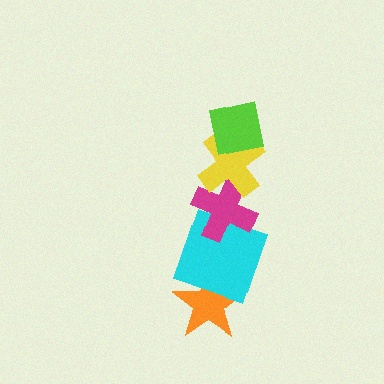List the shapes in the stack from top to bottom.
From top to bottom: the lime square, the yellow cross, the magenta cross, the cyan square, the orange star.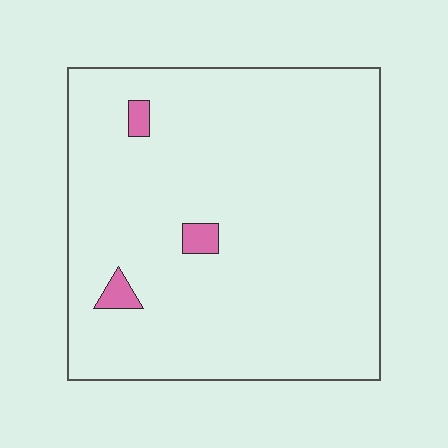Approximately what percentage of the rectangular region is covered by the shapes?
Approximately 5%.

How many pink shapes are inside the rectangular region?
3.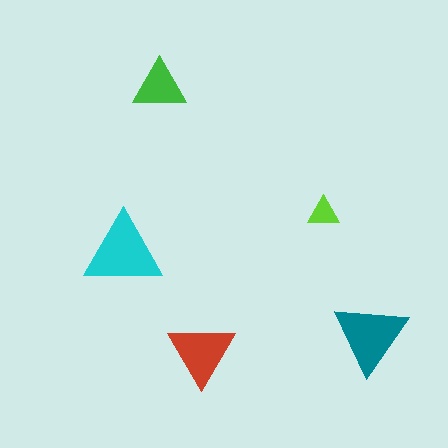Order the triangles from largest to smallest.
the cyan one, the teal one, the red one, the green one, the lime one.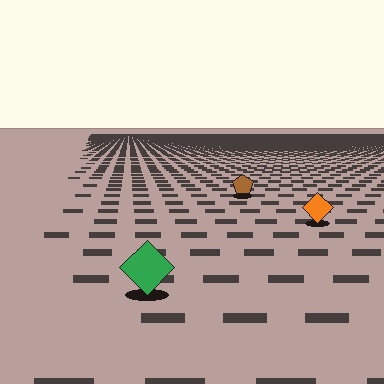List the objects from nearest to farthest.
From nearest to farthest: the green diamond, the orange diamond, the brown pentagon.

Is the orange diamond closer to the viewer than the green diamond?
No. The green diamond is closer — you can tell from the texture gradient: the ground texture is coarser near it.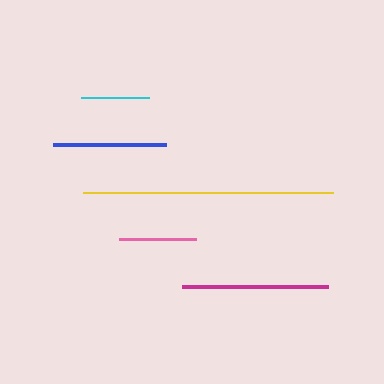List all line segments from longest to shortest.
From longest to shortest: yellow, magenta, blue, pink, cyan.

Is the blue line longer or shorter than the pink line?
The blue line is longer than the pink line.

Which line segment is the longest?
The yellow line is the longest at approximately 250 pixels.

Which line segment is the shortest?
The cyan line is the shortest at approximately 68 pixels.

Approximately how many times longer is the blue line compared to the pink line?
The blue line is approximately 1.5 times the length of the pink line.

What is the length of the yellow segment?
The yellow segment is approximately 250 pixels long.